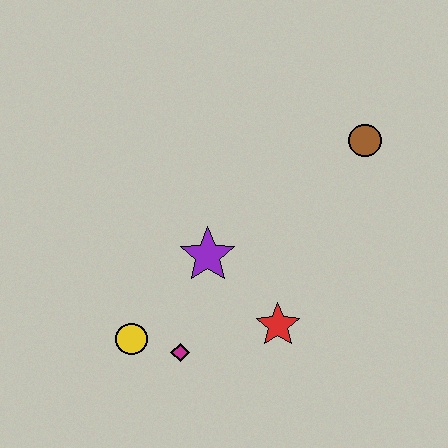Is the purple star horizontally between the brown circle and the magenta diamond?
Yes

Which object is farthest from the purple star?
The brown circle is farthest from the purple star.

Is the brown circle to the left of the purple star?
No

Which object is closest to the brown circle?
The purple star is closest to the brown circle.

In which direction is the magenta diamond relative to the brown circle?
The magenta diamond is below the brown circle.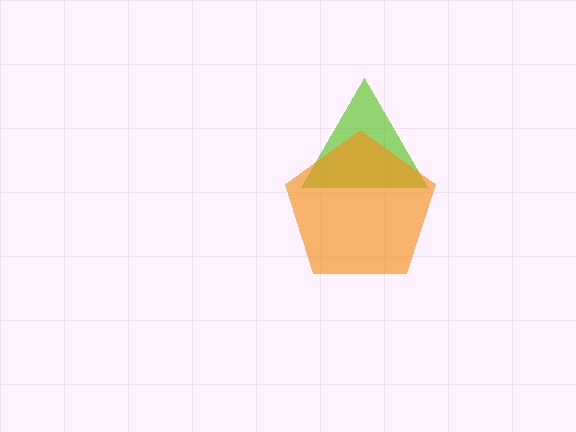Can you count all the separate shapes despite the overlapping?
Yes, there are 2 separate shapes.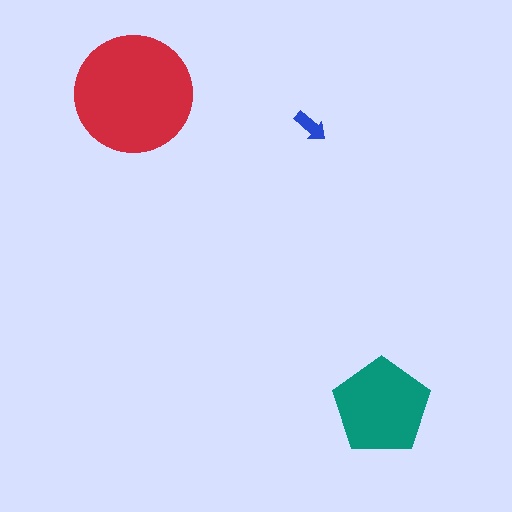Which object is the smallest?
The blue arrow.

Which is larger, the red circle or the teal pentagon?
The red circle.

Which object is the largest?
The red circle.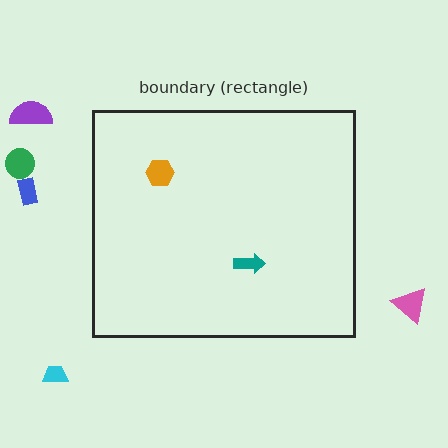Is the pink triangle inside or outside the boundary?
Outside.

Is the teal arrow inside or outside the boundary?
Inside.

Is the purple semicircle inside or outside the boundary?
Outside.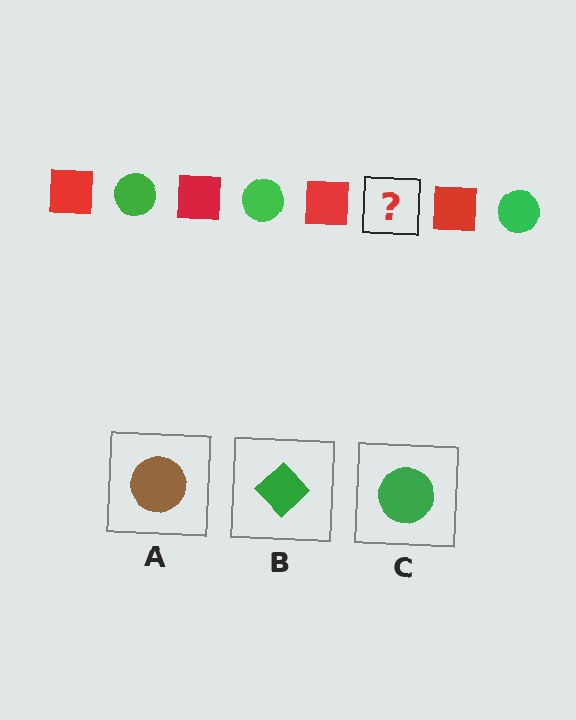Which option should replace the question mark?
Option C.